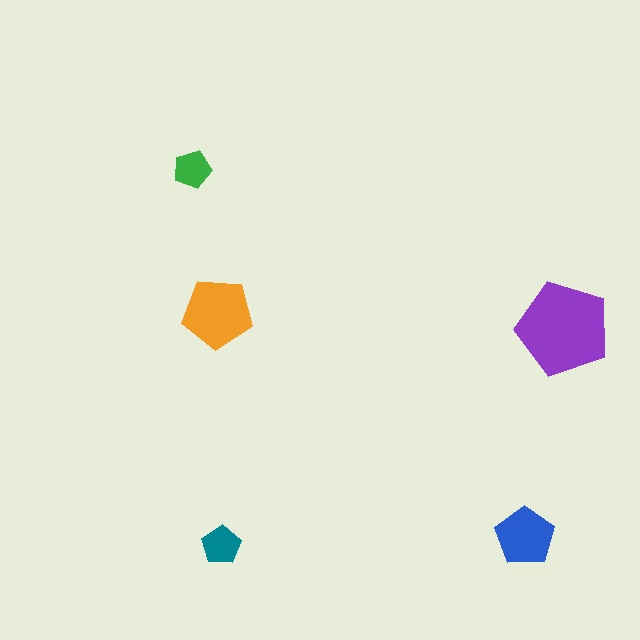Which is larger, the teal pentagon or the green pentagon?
The teal one.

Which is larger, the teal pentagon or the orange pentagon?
The orange one.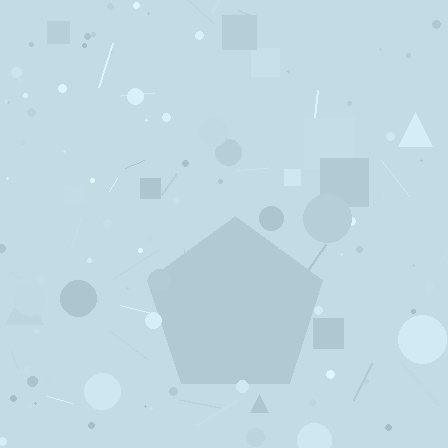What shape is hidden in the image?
A pentagon is hidden in the image.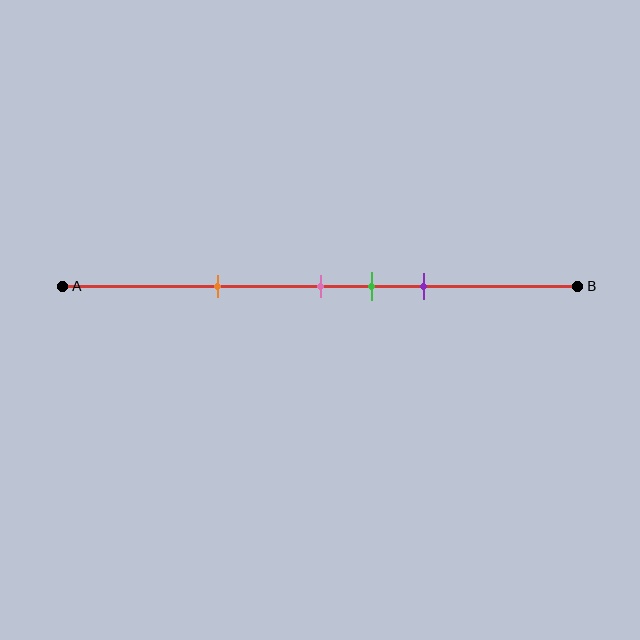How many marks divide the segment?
There are 4 marks dividing the segment.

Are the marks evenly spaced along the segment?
No, the marks are not evenly spaced.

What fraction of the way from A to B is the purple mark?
The purple mark is approximately 70% (0.7) of the way from A to B.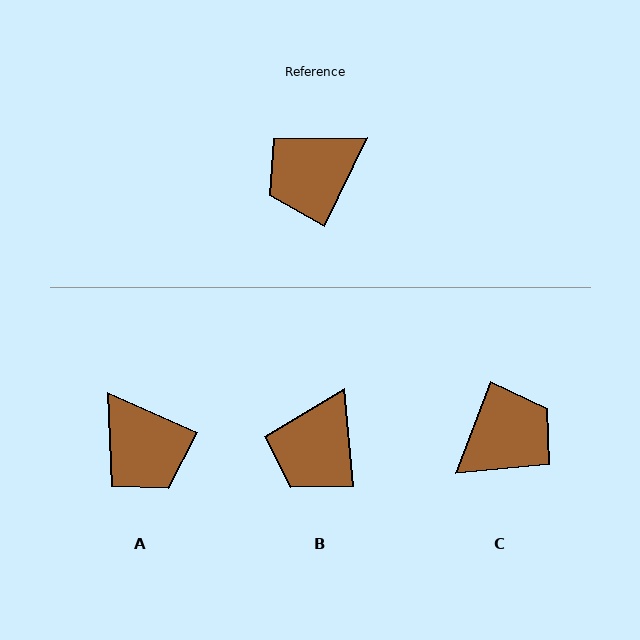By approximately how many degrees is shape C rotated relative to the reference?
Approximately 175 degrees clockwise.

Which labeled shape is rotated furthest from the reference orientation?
C, about 175 degrees away.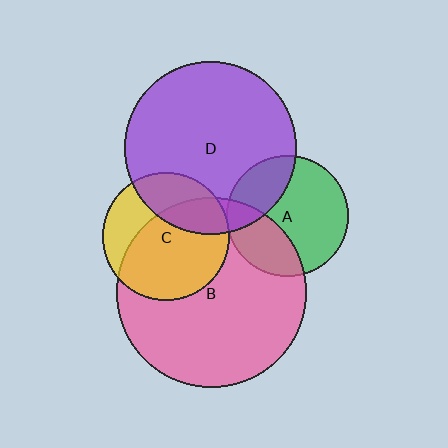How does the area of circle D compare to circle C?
Approximately 1.8 times.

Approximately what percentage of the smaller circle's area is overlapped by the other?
Approximately 5%.